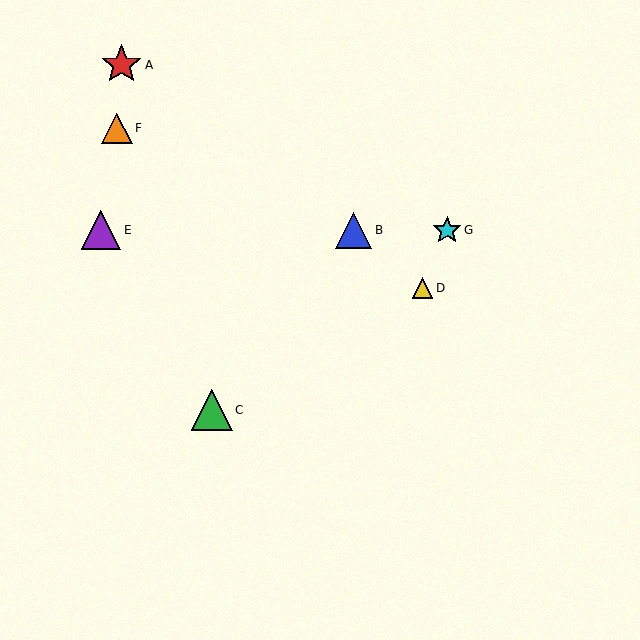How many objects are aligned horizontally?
3 objects (B, E, G) are aligned horizontally.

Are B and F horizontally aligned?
No, B is at y≈230 and F is at y≈128.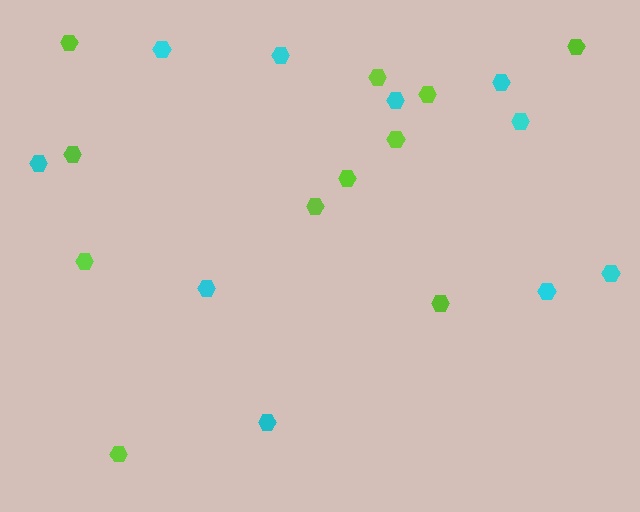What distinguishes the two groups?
There are 2 groups: one group of cyan hexagons (10) and one group of lime hexagons (11).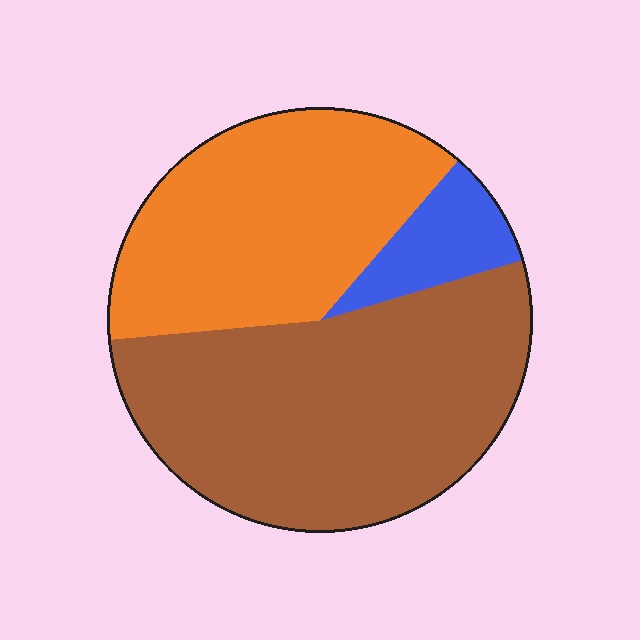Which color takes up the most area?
Brown, at roughly 55%.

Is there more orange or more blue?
Orange.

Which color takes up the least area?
Blue, at roughly 10%.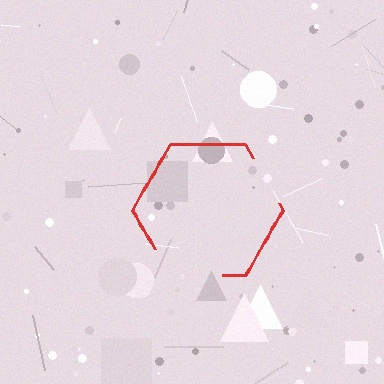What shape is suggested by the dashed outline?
The dashed outline suggests a hexagon.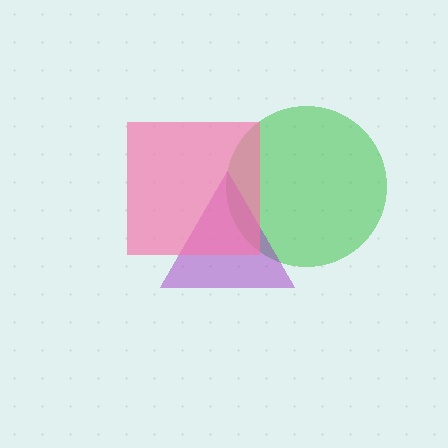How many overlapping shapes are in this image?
There are 3 overlapping shapes in the image.